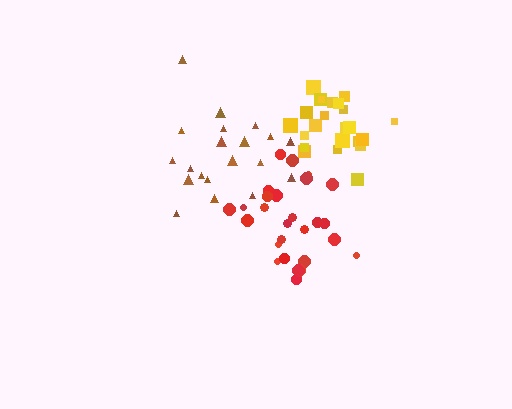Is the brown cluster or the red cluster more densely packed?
Red.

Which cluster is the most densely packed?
Yellow.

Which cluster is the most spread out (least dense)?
Brown.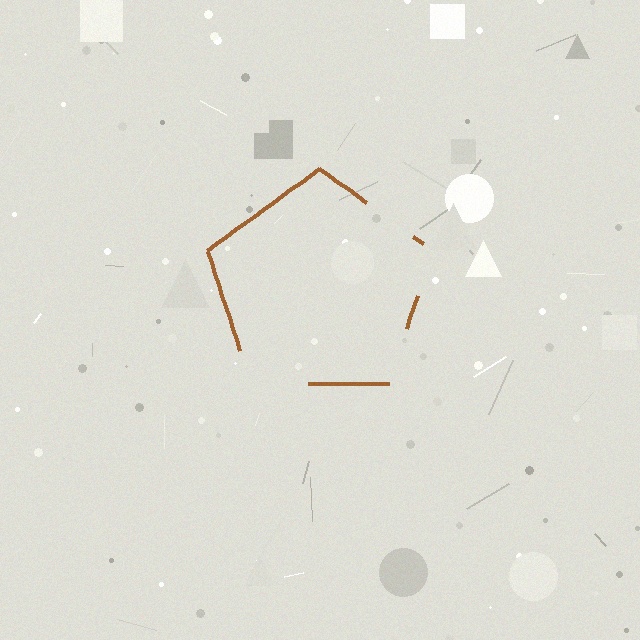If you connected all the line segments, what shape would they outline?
They would outline a pentagon.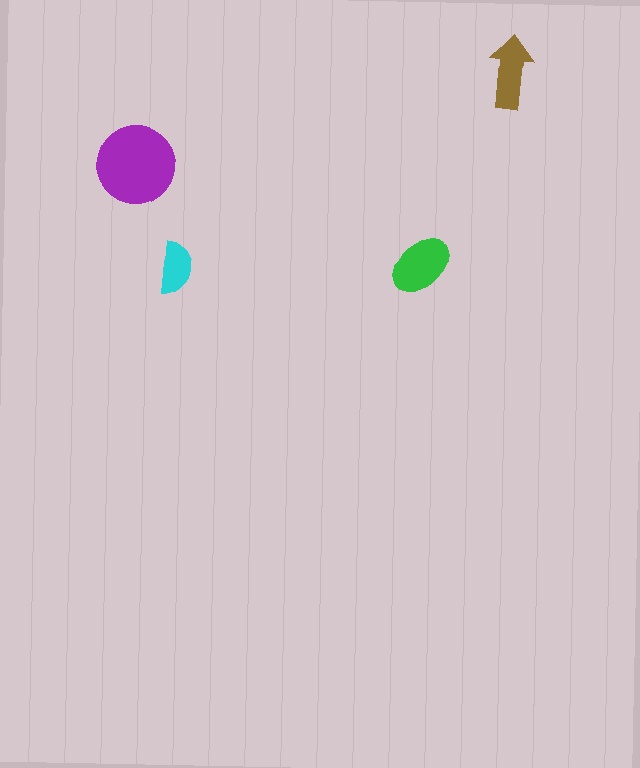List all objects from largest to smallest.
The purple circle, the green ellipse, the brown arrow, the cyan semicircle.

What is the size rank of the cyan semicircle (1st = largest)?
4th.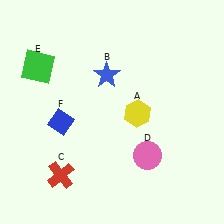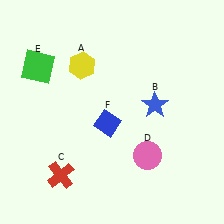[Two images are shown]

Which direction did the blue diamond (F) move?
The blue diamond (F) moved right.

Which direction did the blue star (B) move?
The blue star (B) moved right.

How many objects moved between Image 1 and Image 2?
3 objects moved between the two images.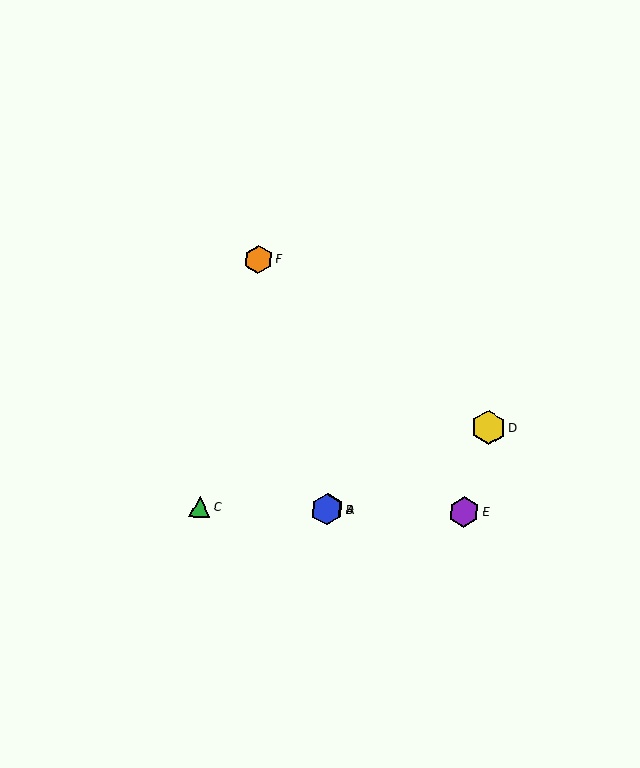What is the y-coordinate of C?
Object C is at y≈507.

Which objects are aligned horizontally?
Objects A, B, C, E are aligned horizontally.